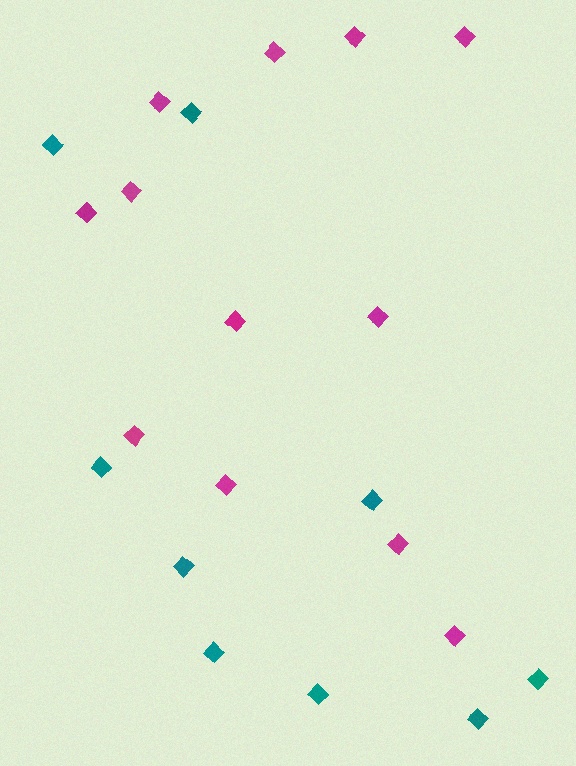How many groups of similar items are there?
There are 2 groups: one group of teal diamonds (9) and one group of magenta diamonds (12).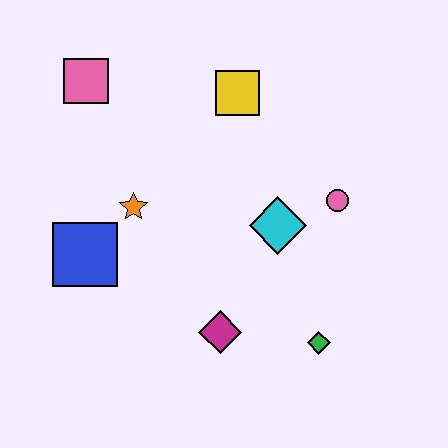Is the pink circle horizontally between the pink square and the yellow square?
No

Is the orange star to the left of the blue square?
No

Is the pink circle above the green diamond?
Yes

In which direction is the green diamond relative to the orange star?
The green diamond is to the right of the orange star.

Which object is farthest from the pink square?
The green diamond is farthest from the pink square.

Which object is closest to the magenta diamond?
The green diamond is closest to the magenta diamond.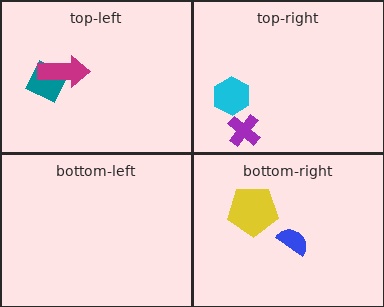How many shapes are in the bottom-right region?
2.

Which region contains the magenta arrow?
The top-left region.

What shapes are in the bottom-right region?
The blue semicircle, the yellow pentagon.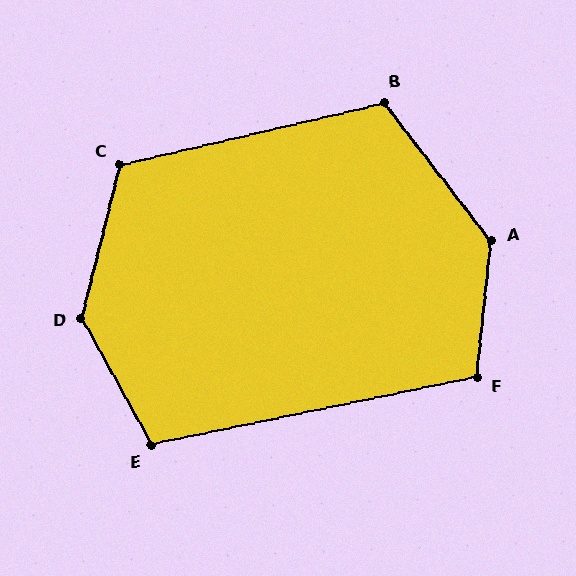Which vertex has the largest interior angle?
D, at approximately 137 degrees.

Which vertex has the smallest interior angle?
E, at approximately 107 degrees.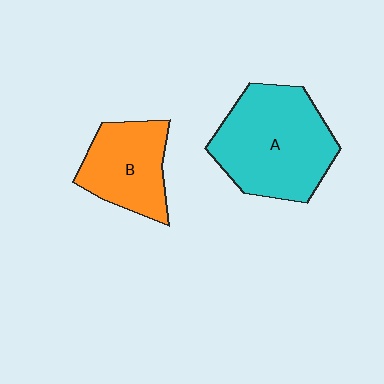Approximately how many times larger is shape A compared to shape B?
Approximately 1.6 times.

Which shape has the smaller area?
Shape B (orange).